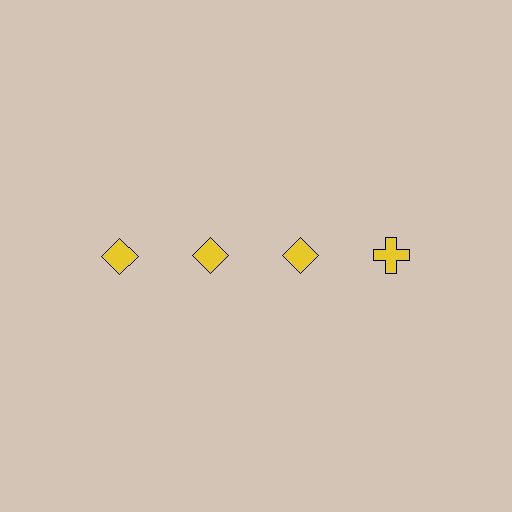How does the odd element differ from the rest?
It has a different shape: cross instead of diamond.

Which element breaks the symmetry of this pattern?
The yellow cross in the top row, second from right column breaks the symmetry. All other shapes are yellow diamonds.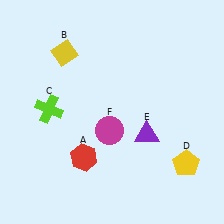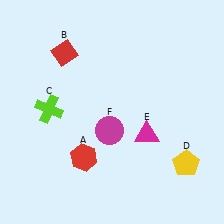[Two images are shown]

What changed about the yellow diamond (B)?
In Image 1, B is yellow. In Image 2, it changed to red.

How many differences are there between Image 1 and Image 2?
There are 2 differences between the two images.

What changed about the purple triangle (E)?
In Image 1, E is purple. In Image 2, it changed to magenta.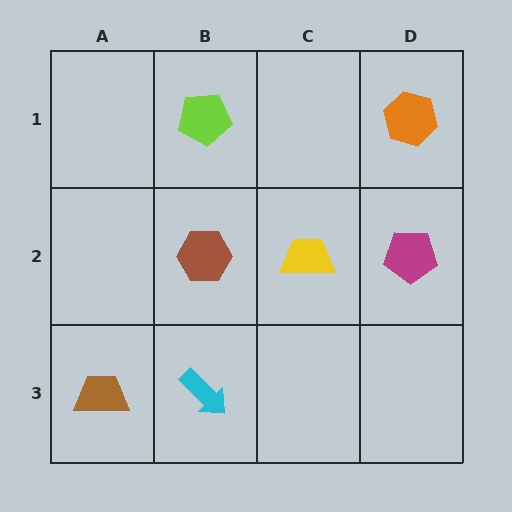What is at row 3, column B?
A cyan arrow.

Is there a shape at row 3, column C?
No, that cell is empty.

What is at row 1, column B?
A lime pentagon.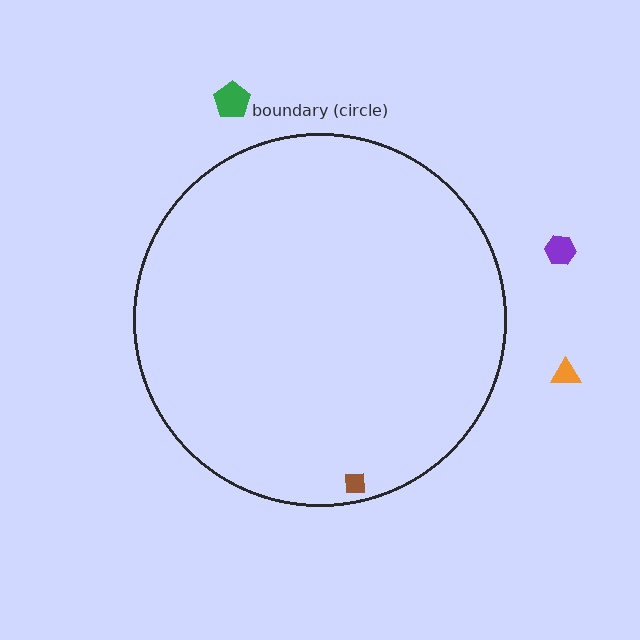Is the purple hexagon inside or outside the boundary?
Outside.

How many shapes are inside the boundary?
1 inside, 3 outside.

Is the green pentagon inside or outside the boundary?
Outside.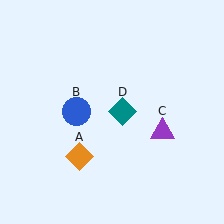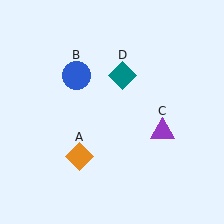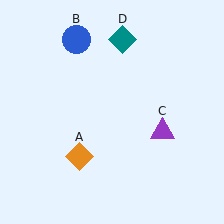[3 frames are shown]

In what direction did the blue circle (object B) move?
The blue circle (object B) moved up.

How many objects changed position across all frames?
2 objects changed position: blue circle (object B), teal diamond (object D).